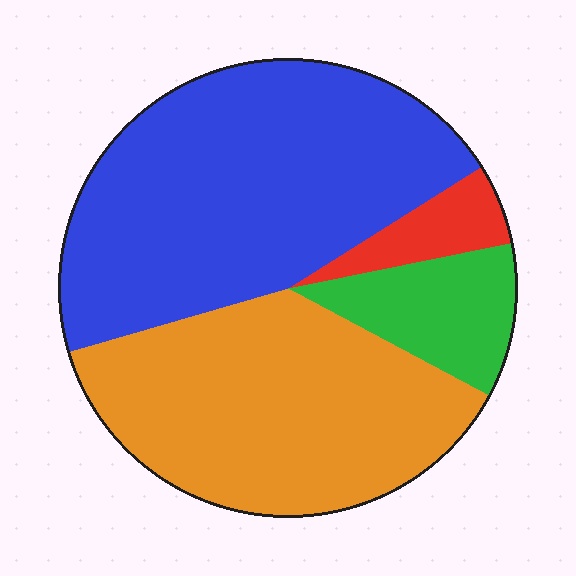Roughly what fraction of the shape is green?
Green takes up about one tenth (1/10) of the shape.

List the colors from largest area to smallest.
From largest to smallest: blue, orange, green, red.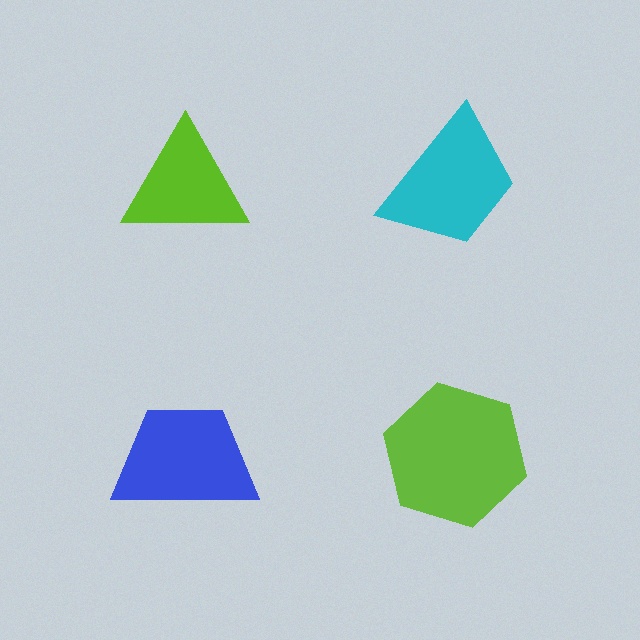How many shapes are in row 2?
2 shapes.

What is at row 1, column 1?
A lime triangle.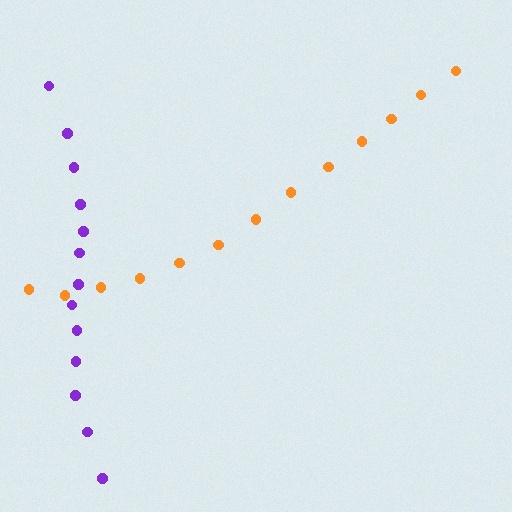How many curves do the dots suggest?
There are 2 distinct paths.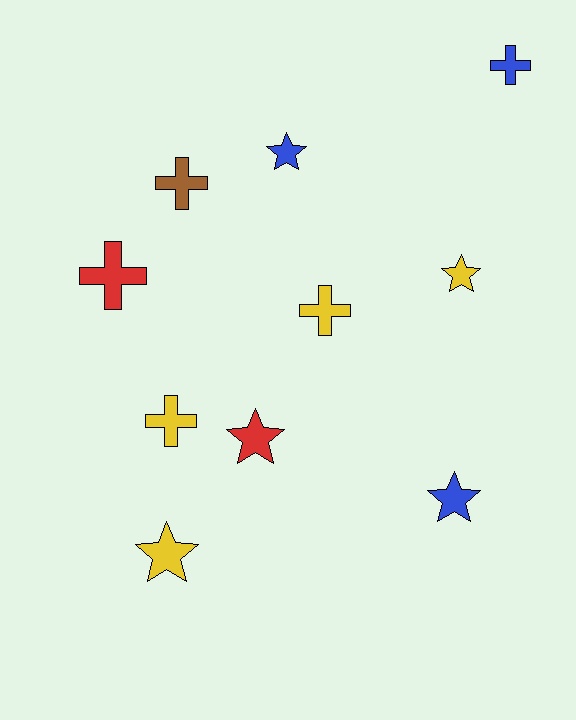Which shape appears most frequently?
Star, with 5 objects.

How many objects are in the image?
There are 10 objects.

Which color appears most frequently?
Yellow, with 4 objects.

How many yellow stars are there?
There are 2 yellow stars.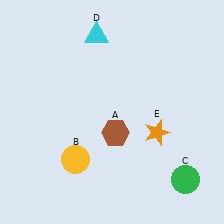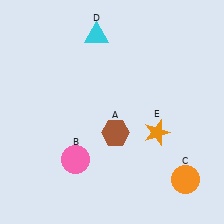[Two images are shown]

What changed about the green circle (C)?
In Image 1, C is green. In Image 2, it changed to orange.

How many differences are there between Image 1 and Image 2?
There are 2 differences between the two images.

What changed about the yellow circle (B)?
In Image 1, B is yellow. In Image 2, it changed to pink.